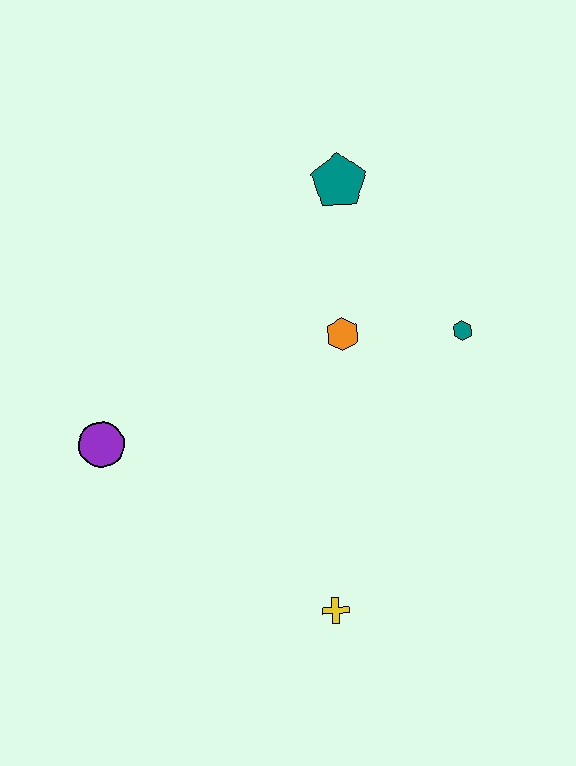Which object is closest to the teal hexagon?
The orange hexagon is closest to the teal hexagon.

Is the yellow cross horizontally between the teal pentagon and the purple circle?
Yes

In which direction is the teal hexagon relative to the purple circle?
The teal hexagon is to the right of the purple circle.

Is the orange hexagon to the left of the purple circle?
No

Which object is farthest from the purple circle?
The teal hexagon is farthest from the purple circle.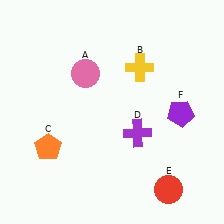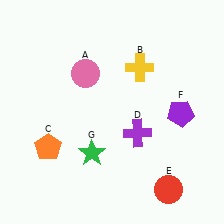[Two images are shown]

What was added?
A green star (G) was added in Image 2.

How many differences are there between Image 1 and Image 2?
There is 1 difference between the two images.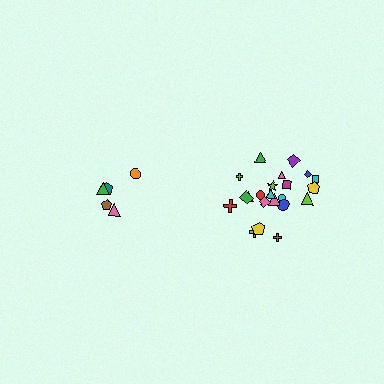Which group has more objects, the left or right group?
The right group.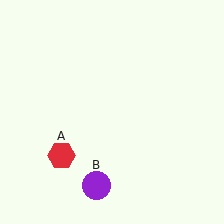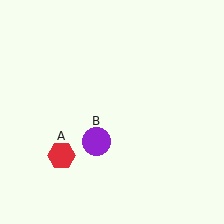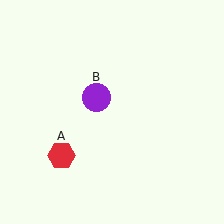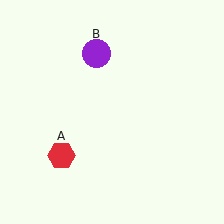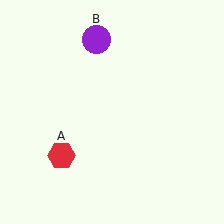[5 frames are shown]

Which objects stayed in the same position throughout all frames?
Red hexagon (object A) remained stationary.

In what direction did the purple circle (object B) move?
The purple circle (object B) moved up.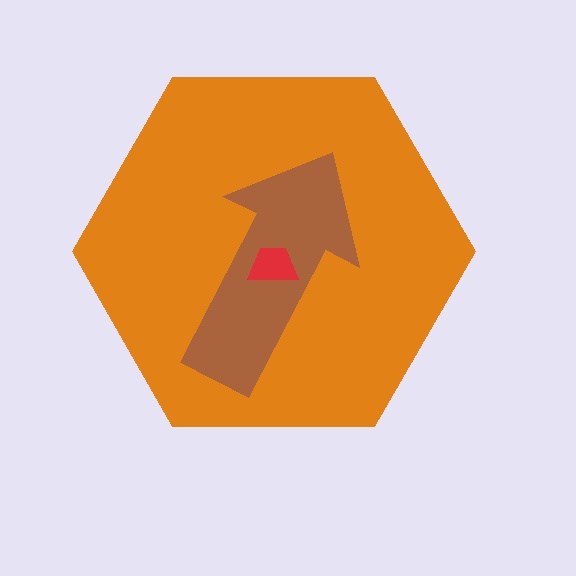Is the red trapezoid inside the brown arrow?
Yes.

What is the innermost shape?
The red trapezoid.